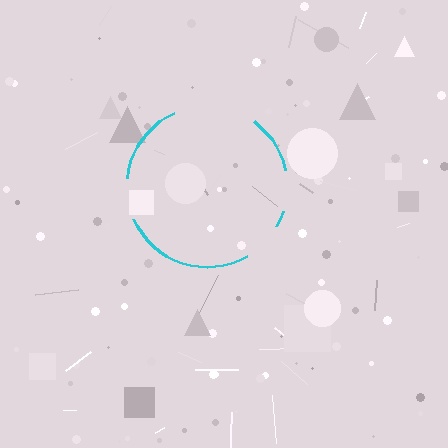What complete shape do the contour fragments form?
The contour fragments form a circle.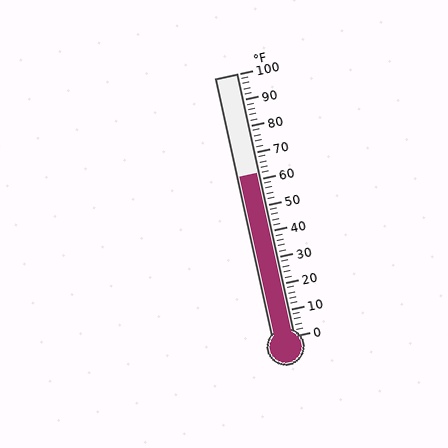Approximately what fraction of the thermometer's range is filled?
The thermometer is filled to approximately 60% of its range.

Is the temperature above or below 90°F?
The temperature is below 90°F.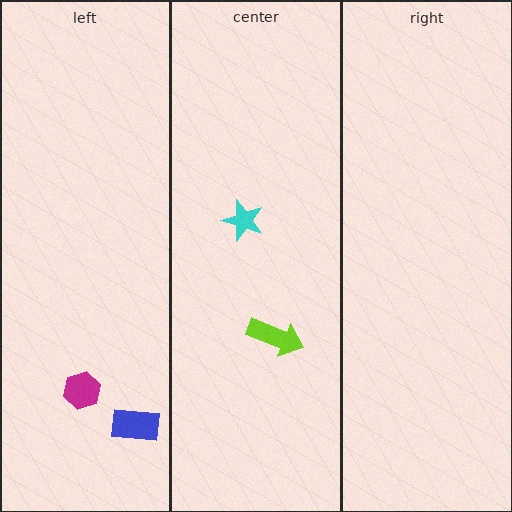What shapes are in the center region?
The cyan star, the lime arrow.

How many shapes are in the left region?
2.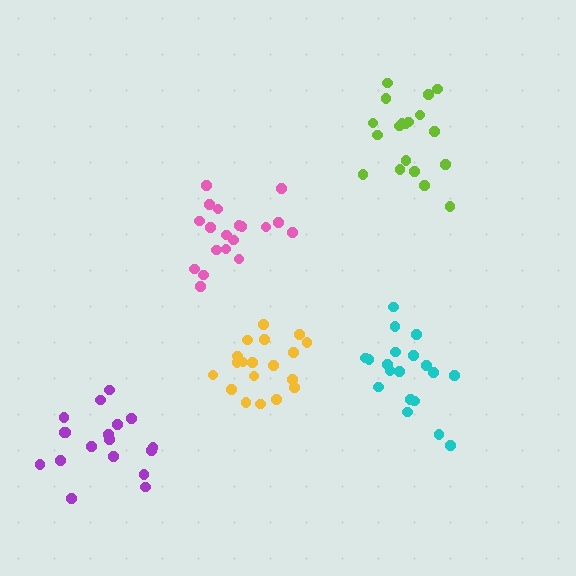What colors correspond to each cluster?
The clusters are colored: lime, purple, yellow, pink, cyan.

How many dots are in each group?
Group 1: 19 dots, Group 2: 18 dots, Group 3: 19 dots, Group 4: 19 dots, Group 5: 19 dots (94 total).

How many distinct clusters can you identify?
There are 5 distinct clusters.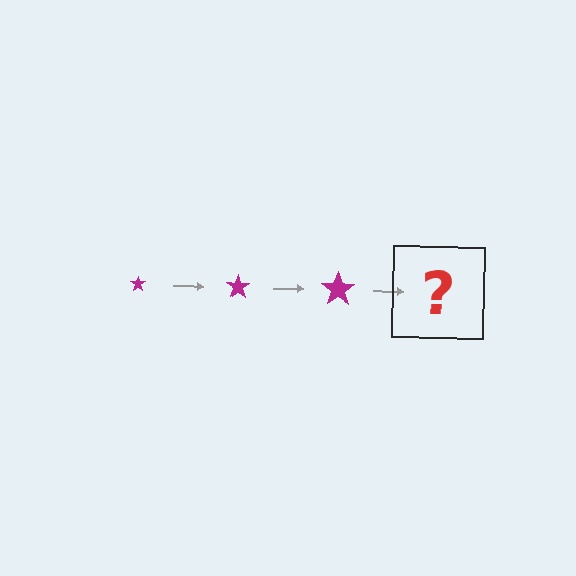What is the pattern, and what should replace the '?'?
The pattern is that the star gets progressively larger each step. The '?' should be a magenta star, larger than the previous one.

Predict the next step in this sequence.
The next step is a magenta star, larger than the previous one.